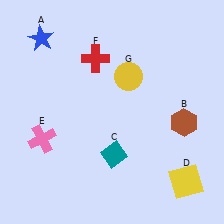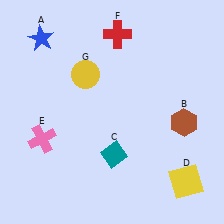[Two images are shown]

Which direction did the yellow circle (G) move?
The yellow circle (G) moved left.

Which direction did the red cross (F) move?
The red cross (F) moved up.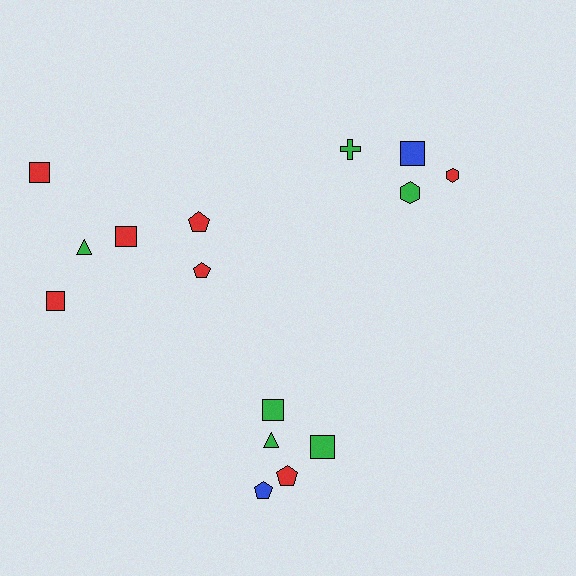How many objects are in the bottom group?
There are 5 objects.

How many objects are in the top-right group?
There are 4 objects.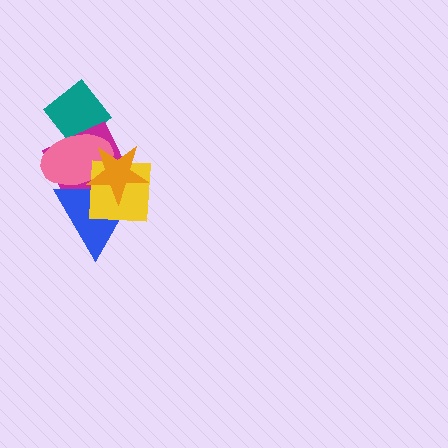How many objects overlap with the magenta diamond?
5 objects overlap with the magenta diamond.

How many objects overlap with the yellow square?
4 objects overlap with the yellow square.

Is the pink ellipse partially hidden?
Yes, it is partially covered by another shape.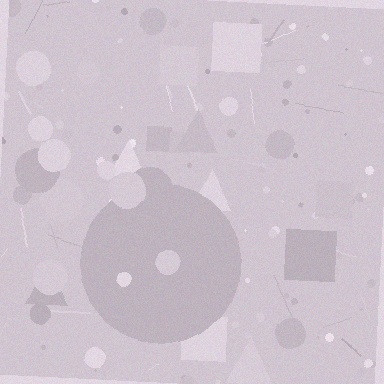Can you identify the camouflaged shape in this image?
The camouflaged shape is a circle.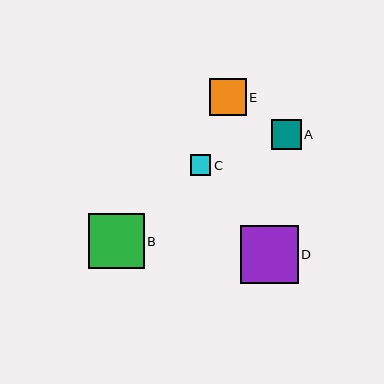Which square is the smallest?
Square C is the smallest with a size of approximately 21 pixels.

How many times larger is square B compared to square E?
Square B is approximately 1.5 times the size of square E.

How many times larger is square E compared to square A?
Square E is approximately 1.2 times the size of square A.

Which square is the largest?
Square D is the largest with a size of approximately 58 pixels.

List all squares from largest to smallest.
From largest to smallest: D, B, E, A, C.